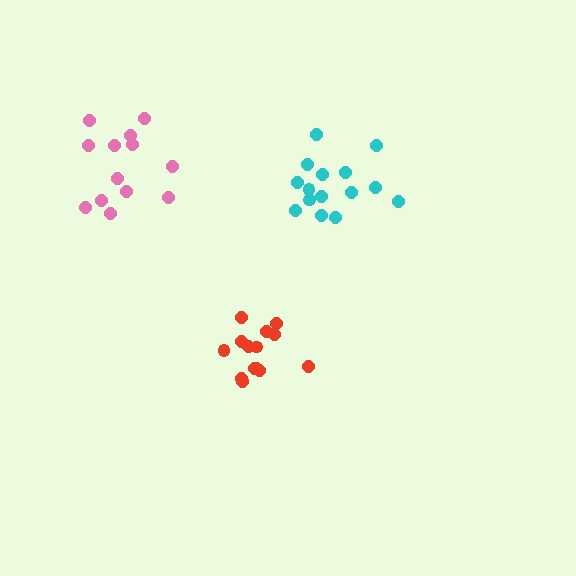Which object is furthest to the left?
The pink cluster is leftmost.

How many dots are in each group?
Group 1: 14 dots, Group 2: 13 dots, Group 3: 15 dots (42 total).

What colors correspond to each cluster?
The clusters are colored: red, pink, cyan.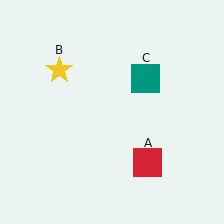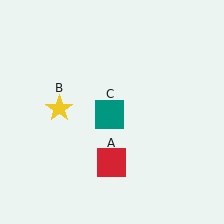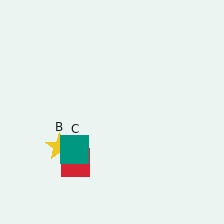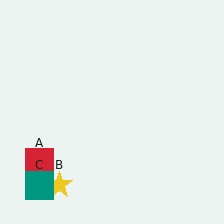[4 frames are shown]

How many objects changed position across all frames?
3 objects changed position: red square (object A), yellow star (object B), teal square (object C).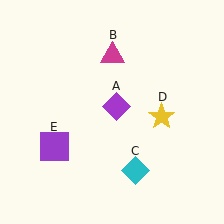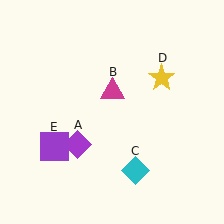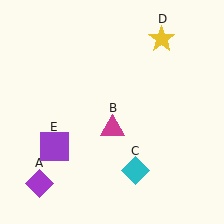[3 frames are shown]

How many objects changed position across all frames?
3 objects changed position: purple diamond (object A), magenta triangle (object B), yellow star (object D).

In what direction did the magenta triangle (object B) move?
The magenta triangle (object B) moved down.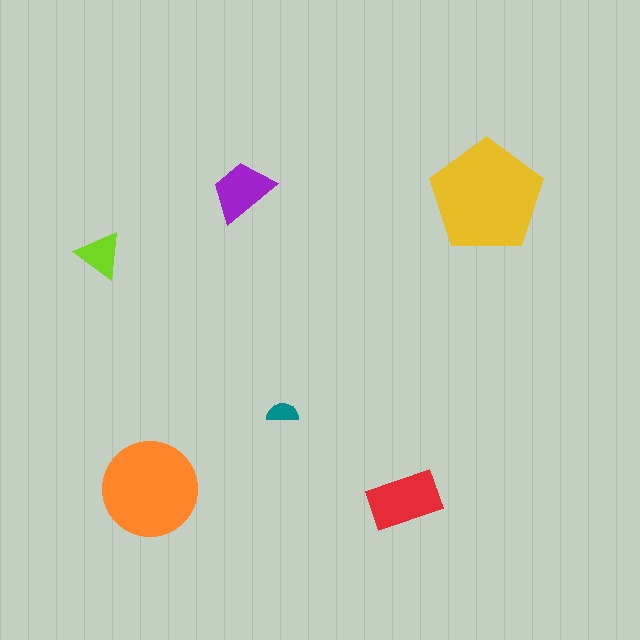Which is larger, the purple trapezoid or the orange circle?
The orange circle.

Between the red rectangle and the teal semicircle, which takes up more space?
The red rectangle.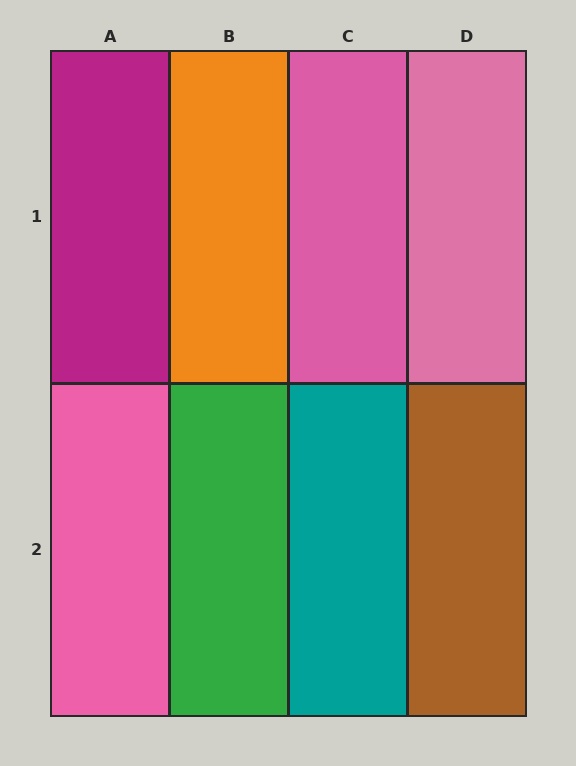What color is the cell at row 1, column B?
Orange.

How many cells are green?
1 cell is green.